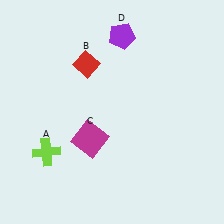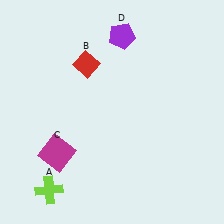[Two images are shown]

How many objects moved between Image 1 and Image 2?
2 objects moved between the two images.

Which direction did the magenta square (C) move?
The magenta square (C) moved left.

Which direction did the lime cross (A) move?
The lime cross (A) moved down.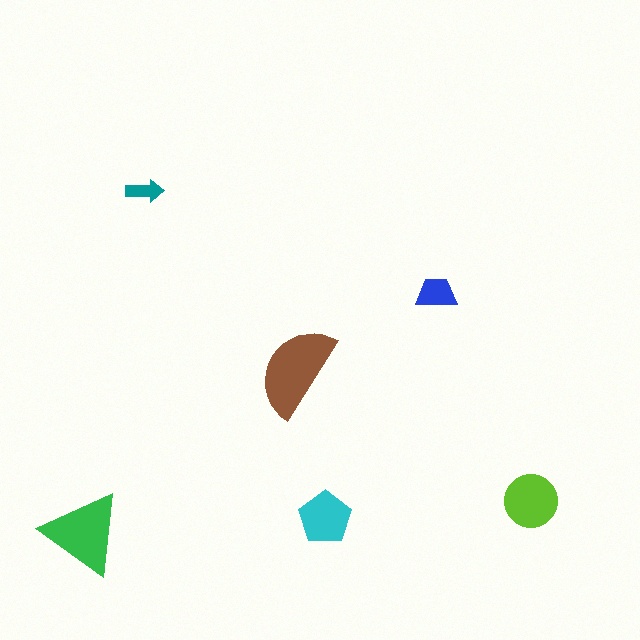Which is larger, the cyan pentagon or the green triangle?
The green triangle.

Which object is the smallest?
The teal arrow.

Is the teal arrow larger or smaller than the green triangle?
Smaller.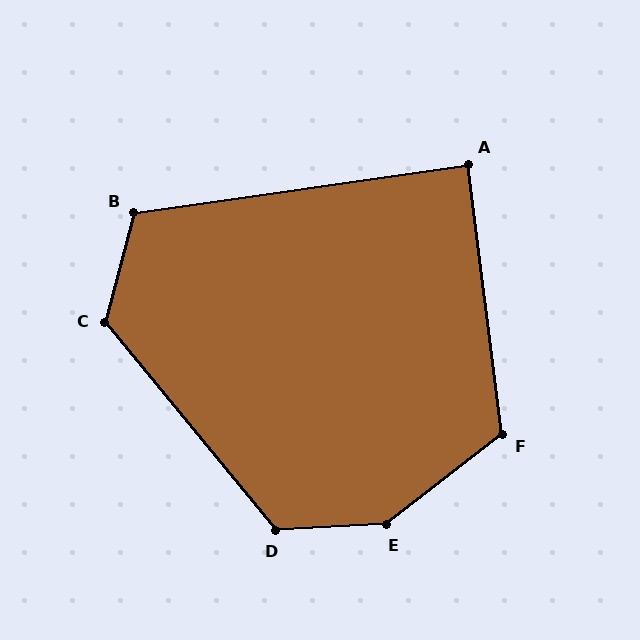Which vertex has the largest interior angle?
E, at approximately 145 degrees.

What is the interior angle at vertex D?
Approximately 126 degrees (obtuse).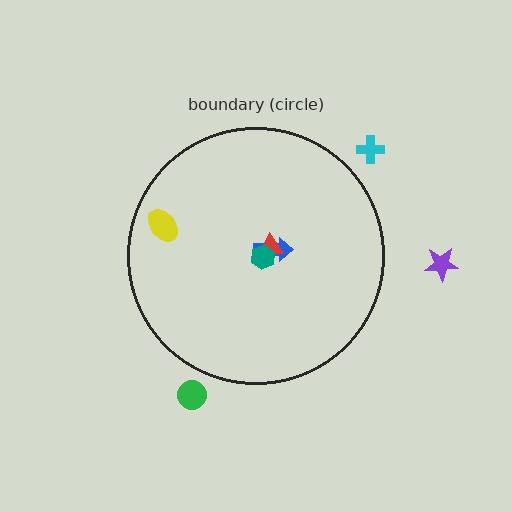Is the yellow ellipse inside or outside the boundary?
Inside.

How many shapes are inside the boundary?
4 inside, 3 outside.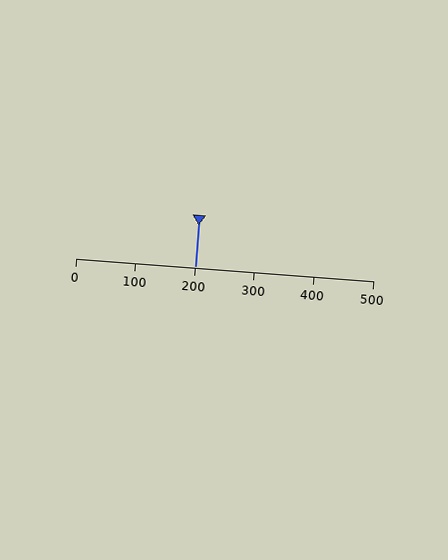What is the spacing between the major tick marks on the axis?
The major ticks are spaced 100 apart.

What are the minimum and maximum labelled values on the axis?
The axis runs from 0 to 500.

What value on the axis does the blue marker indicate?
The marker indicates approximately 200.